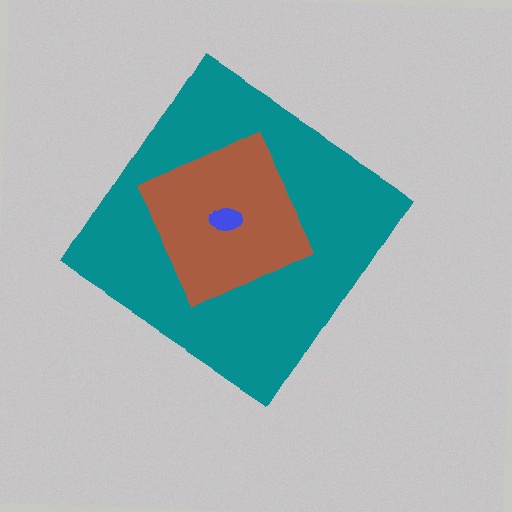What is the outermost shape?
The teal diamond.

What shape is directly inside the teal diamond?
The brown square.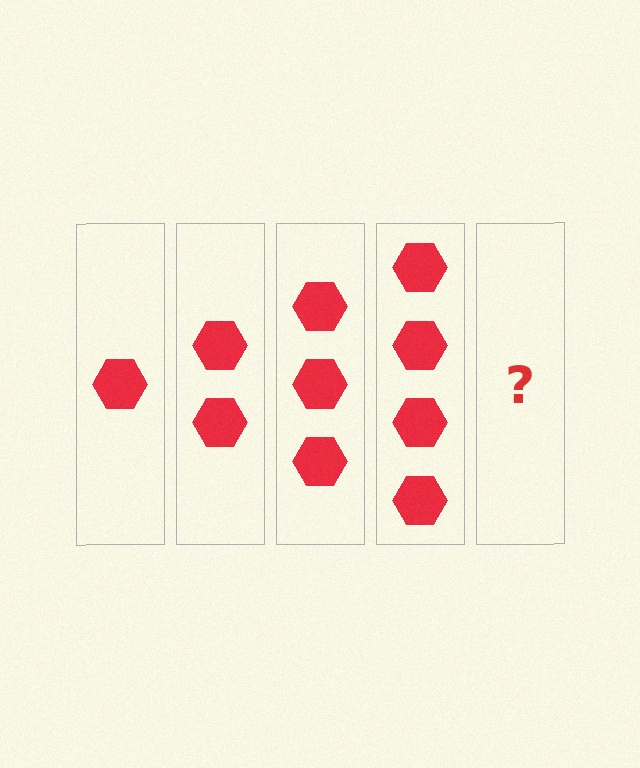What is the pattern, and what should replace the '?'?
The pattern is that each step adds one more hexagon. The '?' should be 5 hexagons.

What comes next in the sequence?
The next element should be 5 hexagons.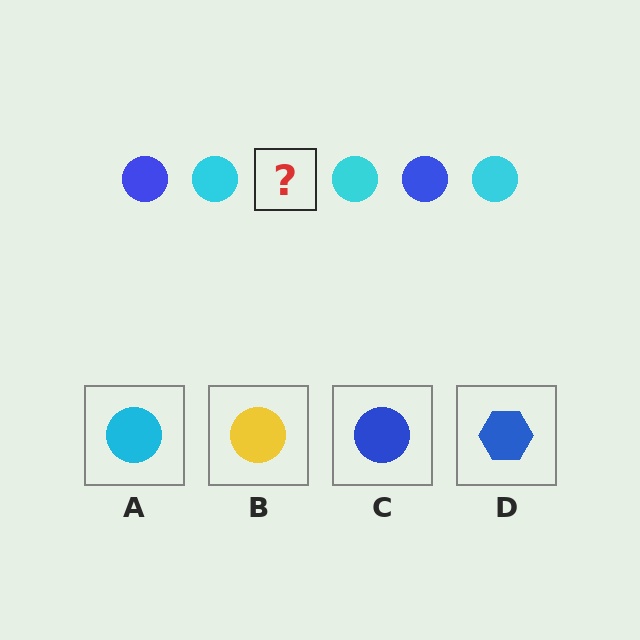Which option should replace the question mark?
Option C.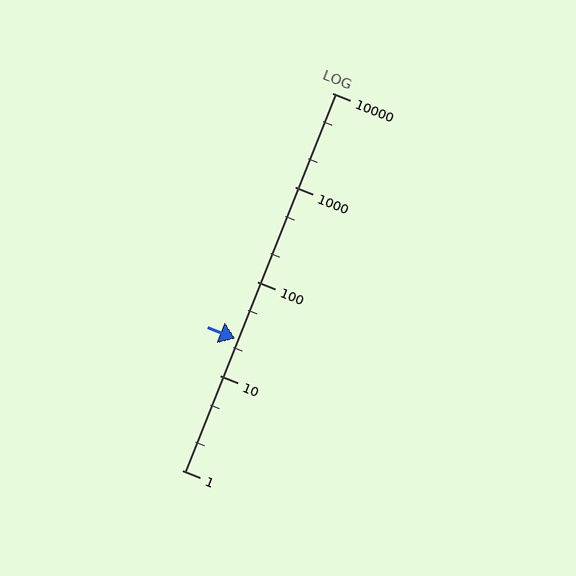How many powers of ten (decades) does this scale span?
The scale spans 4 decades, from 1 to 10000.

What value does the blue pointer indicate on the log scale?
The pointer indicates approximately 25.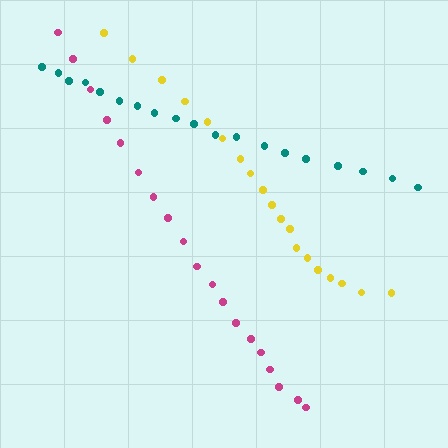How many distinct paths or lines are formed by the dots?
There are 3 distinct paths.